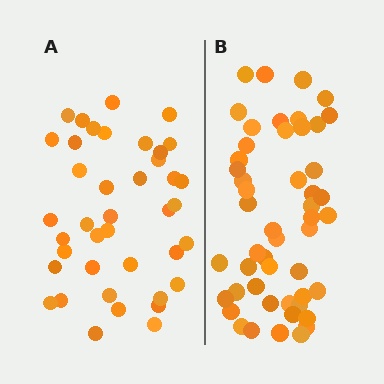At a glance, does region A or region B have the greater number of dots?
Region B (the right region) has more dots.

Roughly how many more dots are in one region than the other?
Region B has roughly 10 or so more dots than region A.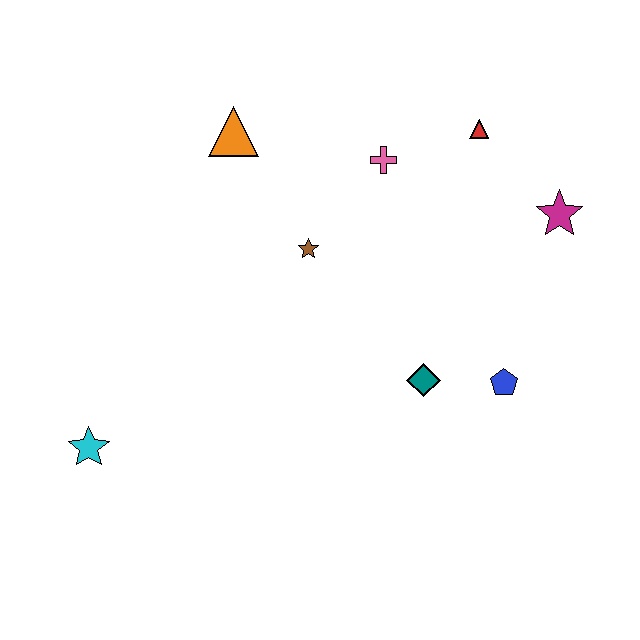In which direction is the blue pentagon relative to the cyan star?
The blue pentagon is to the right of the cyan star.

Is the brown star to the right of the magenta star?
No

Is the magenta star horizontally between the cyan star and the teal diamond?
No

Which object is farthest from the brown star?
The cyan star is farthest from the brown star.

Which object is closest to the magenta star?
The red triangle is closest to the magenta star.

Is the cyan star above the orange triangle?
No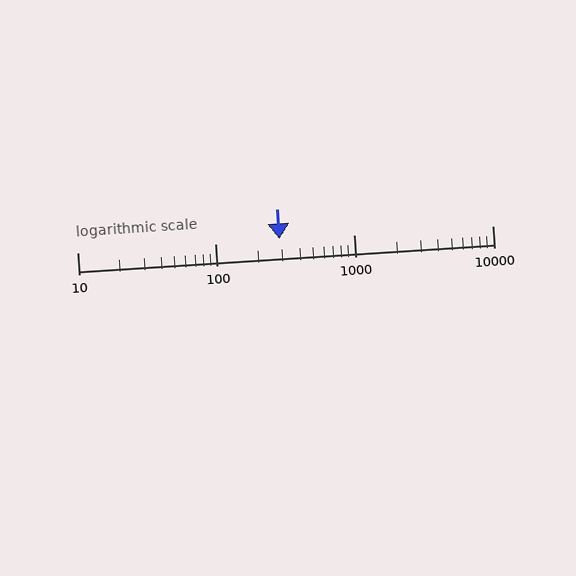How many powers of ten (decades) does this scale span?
The scale spans 3 decades, from 10 to 10000.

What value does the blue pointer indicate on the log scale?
The pointer indicates approximately 290.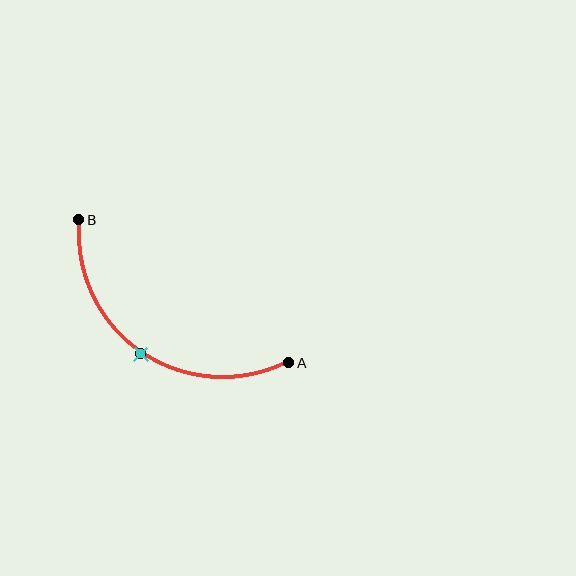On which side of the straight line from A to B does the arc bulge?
The arc bulges below and to the left of the straight line connecting A and B.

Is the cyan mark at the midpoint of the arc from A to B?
Yes. The cyan mark lies on the arc at equal arc-length from both A and B — it is the arc midpoint.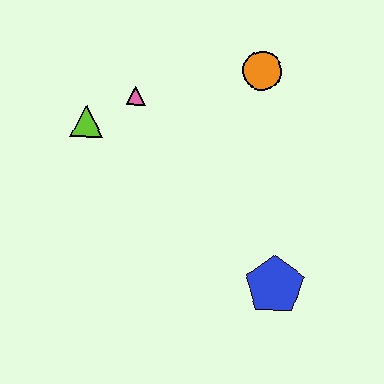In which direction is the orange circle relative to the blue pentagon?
The orange circle is above the blue pentagon.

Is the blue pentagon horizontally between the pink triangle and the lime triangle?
No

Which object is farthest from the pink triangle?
The blue pentagon is farthest from the pink triangle.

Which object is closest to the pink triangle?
The lime triangle is closest to the pink triangle.